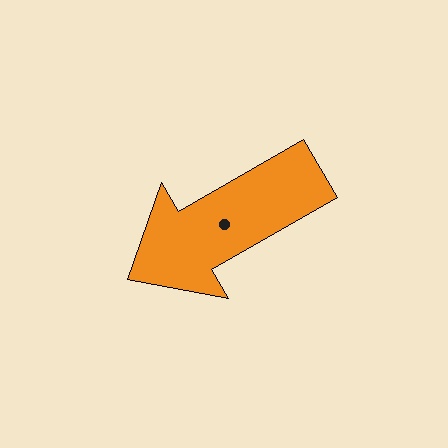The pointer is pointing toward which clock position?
Roughly 8 o'clock.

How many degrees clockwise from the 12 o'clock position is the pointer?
Approximately 240 degrees.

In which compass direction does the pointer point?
Southwest.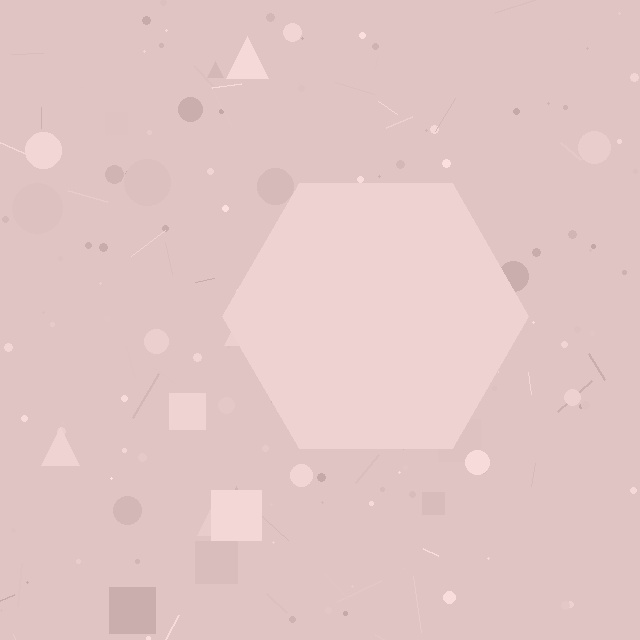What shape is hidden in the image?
A hexagon is hidden in the image.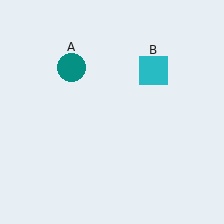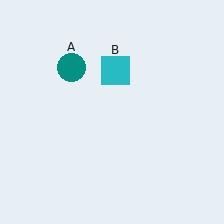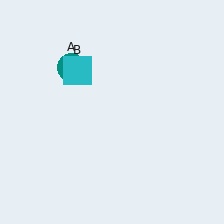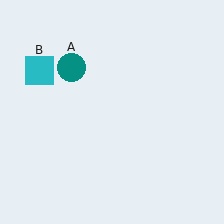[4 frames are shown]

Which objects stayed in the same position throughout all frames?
Teal circle (object A) remained stationary.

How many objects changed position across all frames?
1 object changed position: cyan square (object B).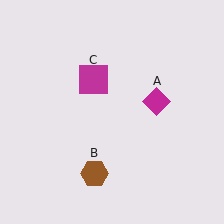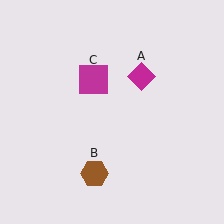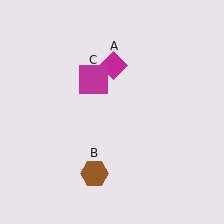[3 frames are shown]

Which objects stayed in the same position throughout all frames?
Brown hexagon (object B) and magenta square (object C) remained stationary.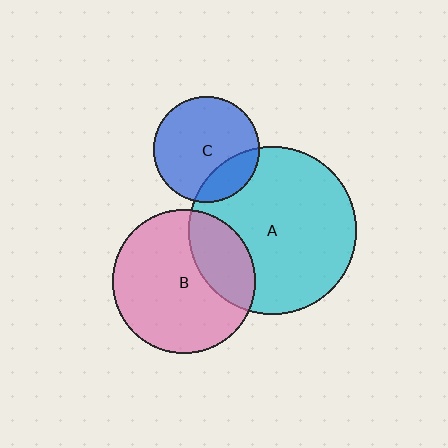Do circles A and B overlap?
Yes.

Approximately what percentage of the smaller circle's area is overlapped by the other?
Approximately 25%.